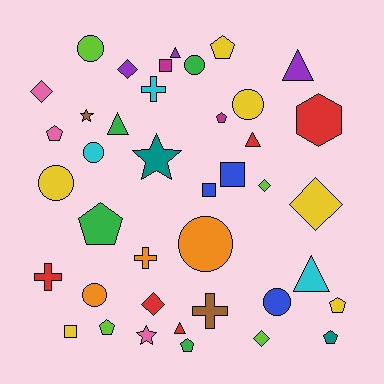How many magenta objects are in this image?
There are 2 magenta objects.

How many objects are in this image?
There are 40 objects.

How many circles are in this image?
There are 8 circles.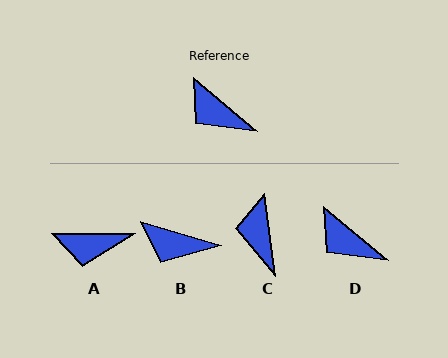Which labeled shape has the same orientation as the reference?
D.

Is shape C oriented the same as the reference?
No, it is off by about 42 degrees.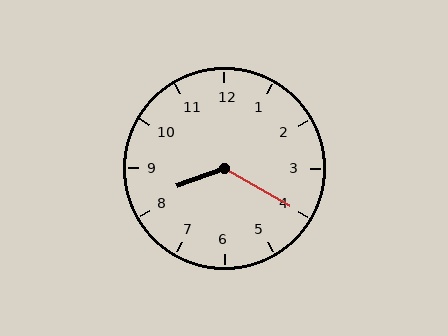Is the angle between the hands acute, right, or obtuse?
It is obtuse.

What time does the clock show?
8:20.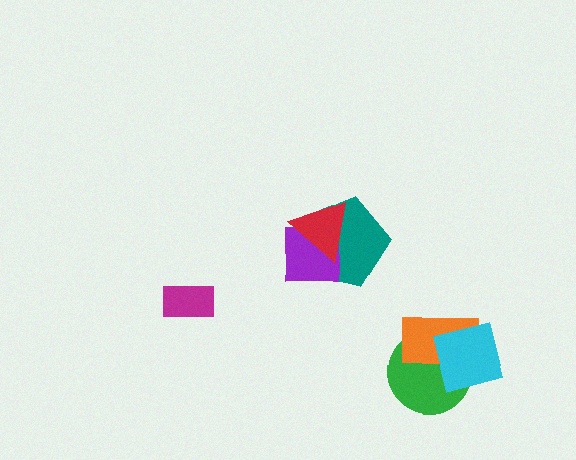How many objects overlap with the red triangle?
2 objects overlap with the red triangle.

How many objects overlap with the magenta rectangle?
0 objects overlap with the magenta rectangle.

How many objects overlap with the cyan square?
2 objects overlap with the cyan square.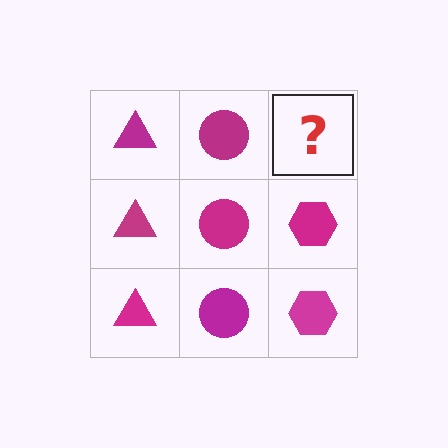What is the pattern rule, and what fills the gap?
The rule is that each column has a consistent shape. The gap should be filled with a magenta hexagon.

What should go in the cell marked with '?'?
The missing cell should contain a magenta hexagon.